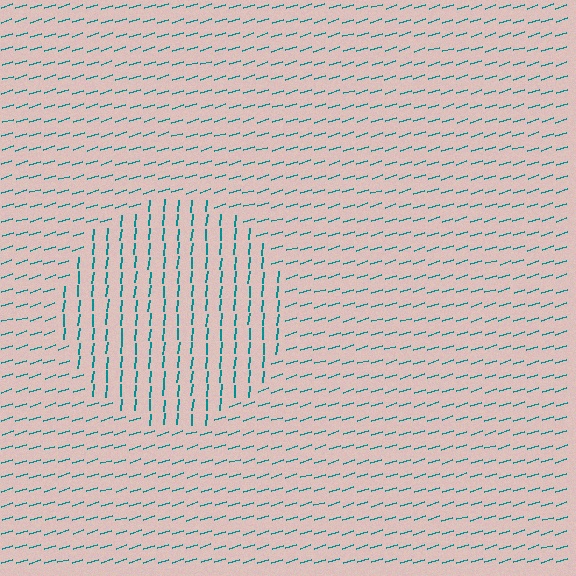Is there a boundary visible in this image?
Yes, there is a texture boundary formed by a change in line orientation.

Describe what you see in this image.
The image is filled with small teal line segments. A circle region in the image has lines oriented differently from the surrounding lines, creating a visible texture boundary.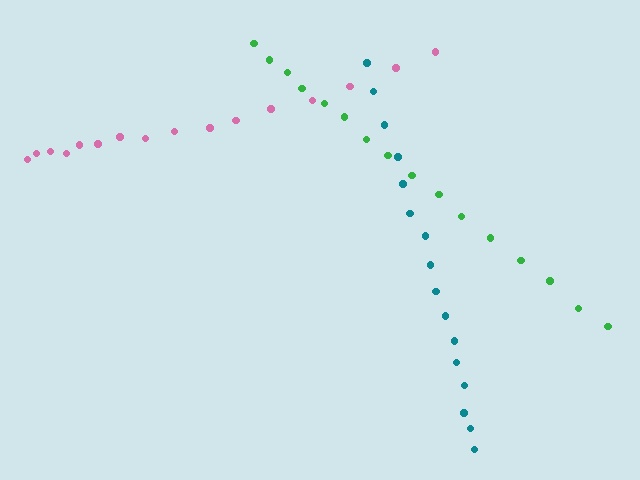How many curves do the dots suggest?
There are 3 distinct paths.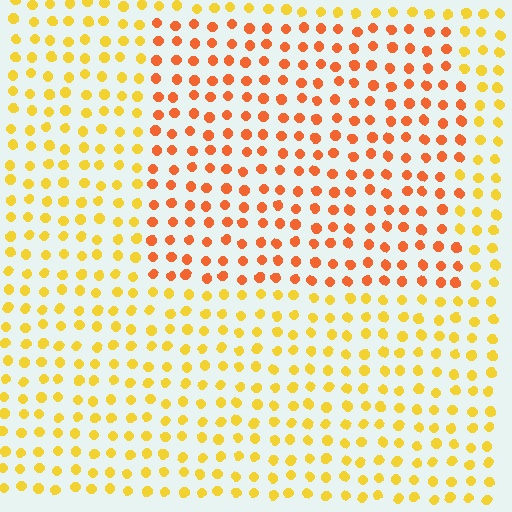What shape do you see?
I see a rectangle.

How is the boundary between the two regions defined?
The boundary is defined purely by a slight shift in hue (about 34 degrees). Spacing, size, and orientation are identical on both sides.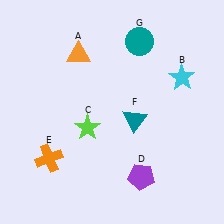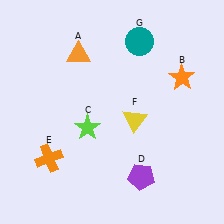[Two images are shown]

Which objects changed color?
B changed from cyan to orange. F changed from teal to yellow.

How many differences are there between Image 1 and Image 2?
There are 2 differences between the two images.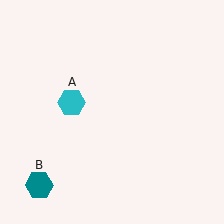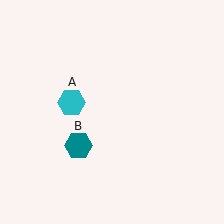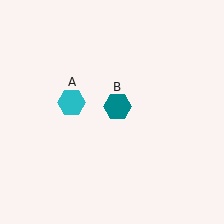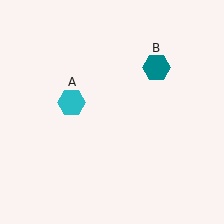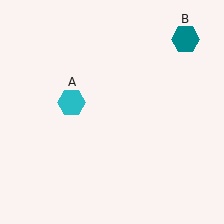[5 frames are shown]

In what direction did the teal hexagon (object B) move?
The teal hexagon (object B) moved up and to the right.